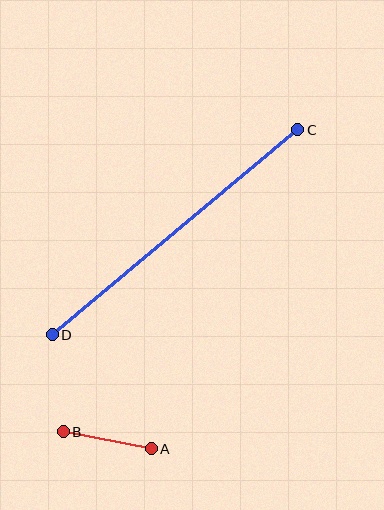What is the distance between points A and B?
The distance is approximately 90 pixels.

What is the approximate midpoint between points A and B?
The midpoint is at approximately (107, 440) pixels.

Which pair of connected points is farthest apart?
Points C and D are farthest apart.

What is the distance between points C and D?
The distance is approximately 320 pixels.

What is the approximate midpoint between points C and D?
The midpoint is at approximately (175, 232) pixels.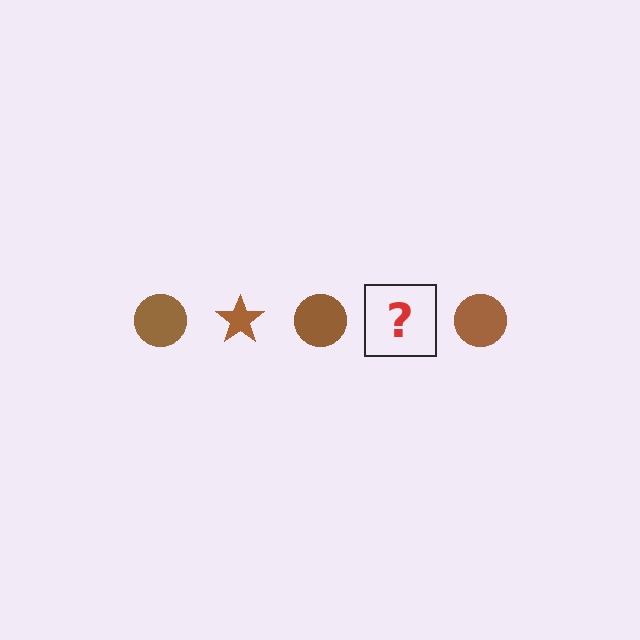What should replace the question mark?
The question mark should be replaced with a brown star.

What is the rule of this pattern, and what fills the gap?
The rule is that the pattern cycles through circle, star shapes in brown. The gap should be filled with a brown star.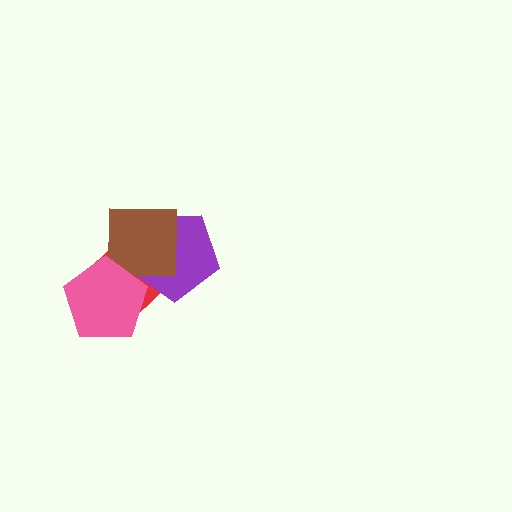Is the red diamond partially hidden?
Yes, it is partially covered by another shape.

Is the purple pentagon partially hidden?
Yes, it is partially covered by another shape.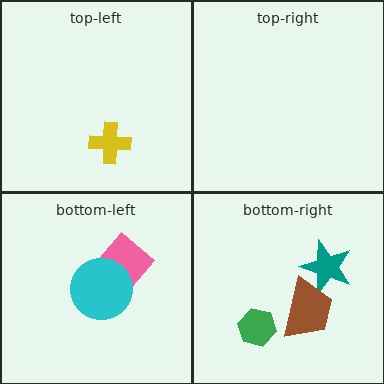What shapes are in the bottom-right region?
The green hexagon, the teal star, the brown trapezoid.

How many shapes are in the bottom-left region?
2.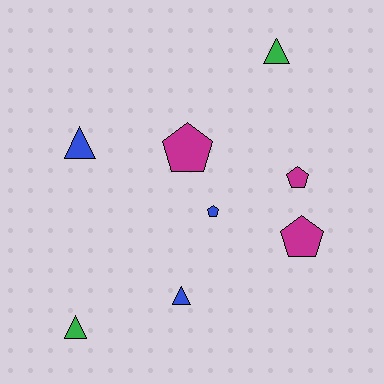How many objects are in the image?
There are 8 objects.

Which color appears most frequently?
Magenta, with 3 objects.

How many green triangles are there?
There are 2 green triangles.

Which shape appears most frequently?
Triangle, with 4 objects.